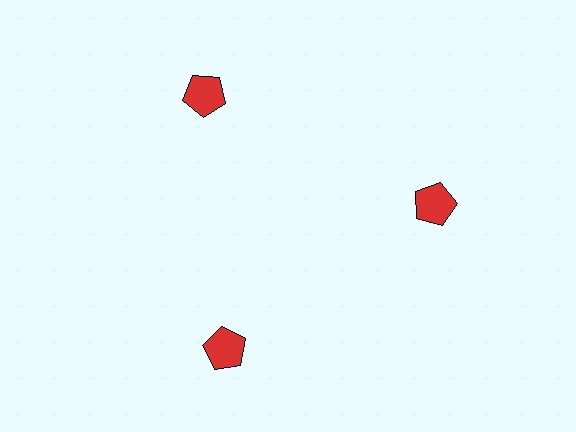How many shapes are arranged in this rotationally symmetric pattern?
There are 3 shapes, arranged in 3 groups of 1.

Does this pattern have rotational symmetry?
Yes, this pattern has 3-fold rotational symmetry. It looks the same after rotating 120 degrees around the center.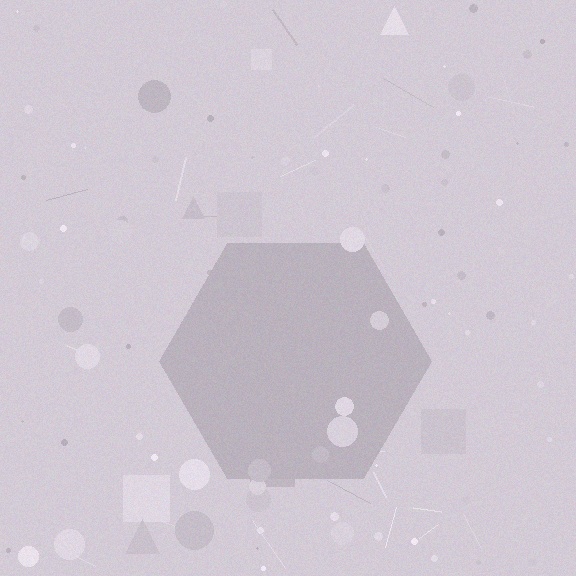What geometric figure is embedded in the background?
A hexagon is embedded in the background.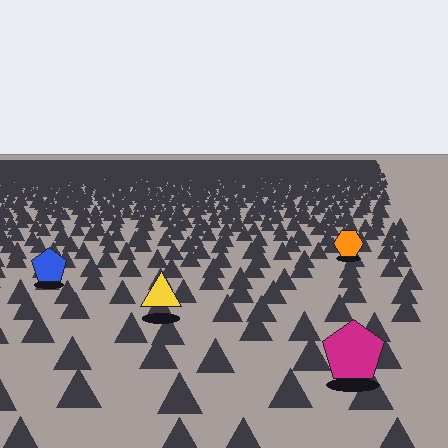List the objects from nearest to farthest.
From nearest to farthest: the magenta pentagon, the yellow triangle, the blue pentagon, the orange hexagon.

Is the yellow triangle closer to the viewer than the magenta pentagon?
No. The magenta pentagon is closer — you can tell from the texture gradient: the ground texture is coarser near it.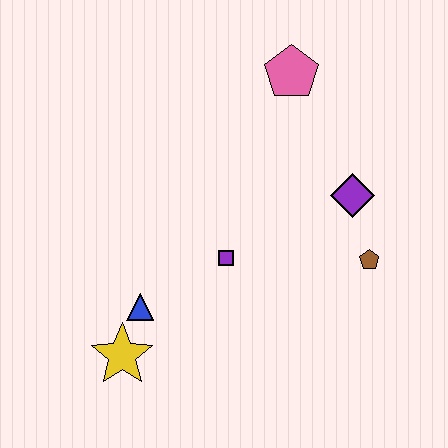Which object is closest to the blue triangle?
The yellow star is closest to the blue triangle.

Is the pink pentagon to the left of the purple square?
No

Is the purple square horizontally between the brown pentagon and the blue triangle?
Yes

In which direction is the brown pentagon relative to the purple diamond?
The brown pentagon is below the purple diamond.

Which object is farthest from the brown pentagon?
The yellow star is farthest from the brown pentagon.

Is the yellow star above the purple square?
No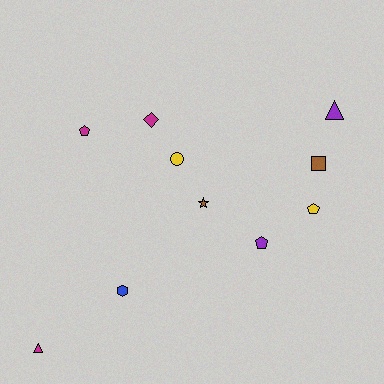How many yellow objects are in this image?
There are 2 yellow objects.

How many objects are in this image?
There are 10 objects.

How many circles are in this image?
There is 1 circle.